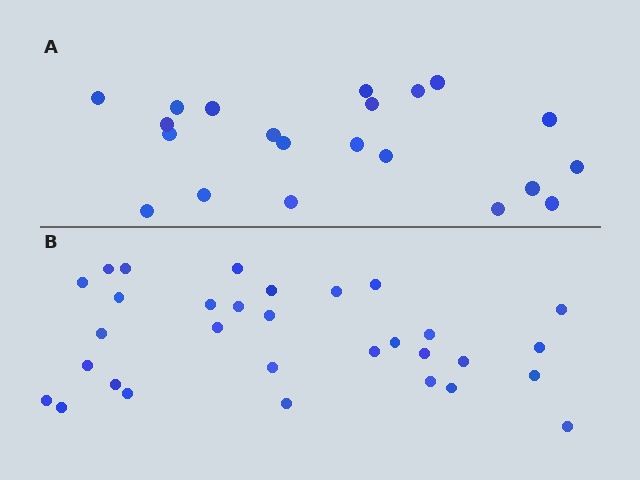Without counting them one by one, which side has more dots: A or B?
Region B (the bottom region) has more dots.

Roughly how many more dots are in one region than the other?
Region B has roughly 10 or so more dots than region A.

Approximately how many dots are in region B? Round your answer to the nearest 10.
About 30 dots. (The exact count is 31, which rounds to 30.)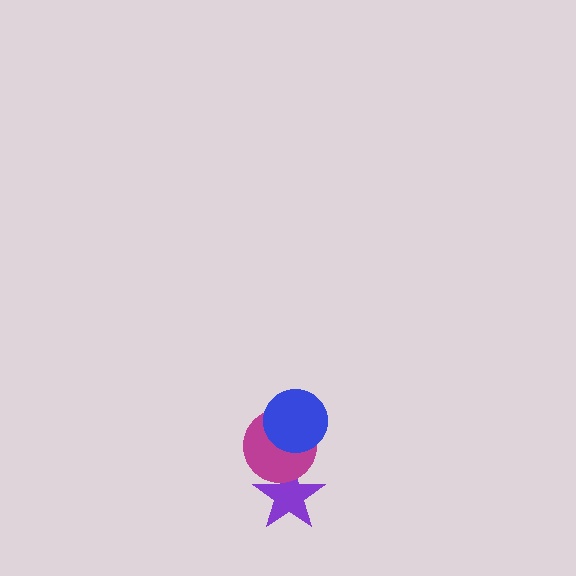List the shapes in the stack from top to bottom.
From top to bottom: the blue circle, the magenta circle, the purple star.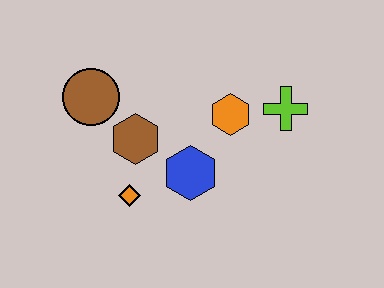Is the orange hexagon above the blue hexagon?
Yes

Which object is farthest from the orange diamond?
The lime cross is farthest from the orange diamond.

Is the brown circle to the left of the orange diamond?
Yes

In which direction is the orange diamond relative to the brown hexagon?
The orange diamond is below the brown hexagon.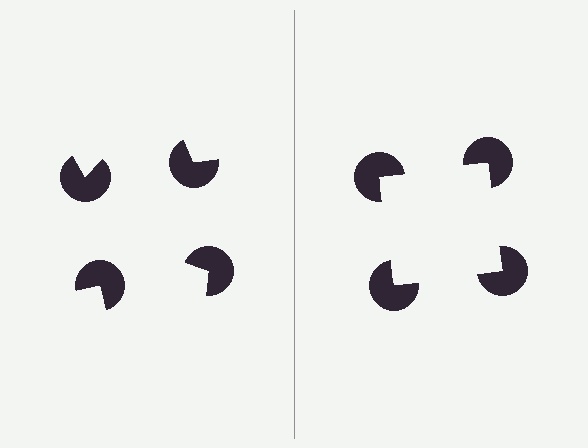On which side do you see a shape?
An illusory square appears on the right side. On the left side the wedge cuts are rotated, so no coherent shape forms.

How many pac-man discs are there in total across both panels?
8 — 4 on each side.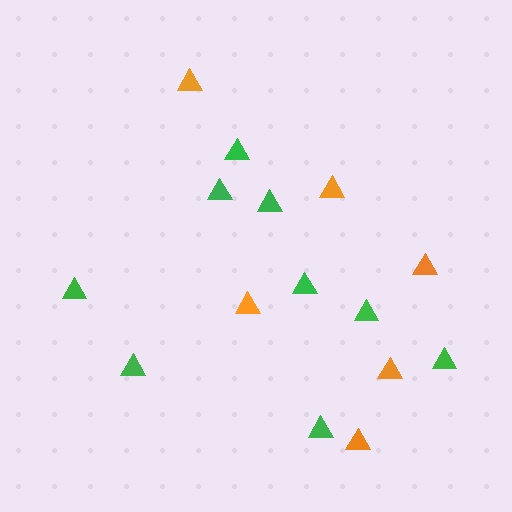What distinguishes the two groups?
There are 2 groups: one group of orange triangles (6) and one group of green triangles (9).